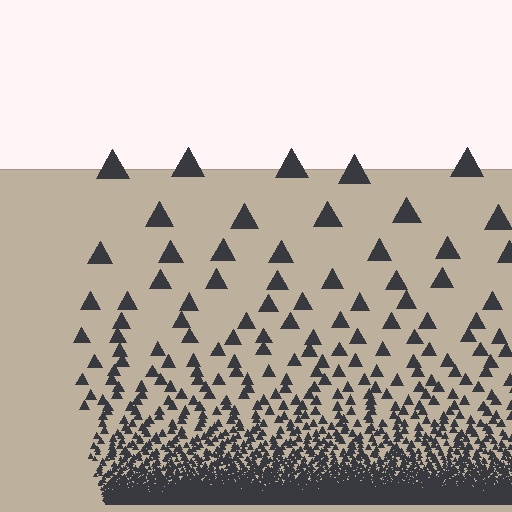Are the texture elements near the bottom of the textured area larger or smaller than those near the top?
Smaller. The gradient is inverted — elements near the bottom are smaller and denser.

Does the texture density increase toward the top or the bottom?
Density increases toward the bottom.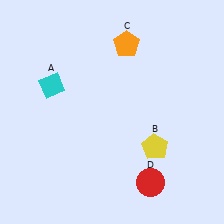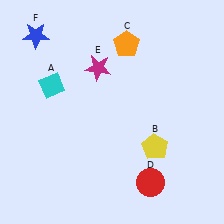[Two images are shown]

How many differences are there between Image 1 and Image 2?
There are 2 differences between the two images.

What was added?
A magenta star (E), a blue star (F) were added in Image 2.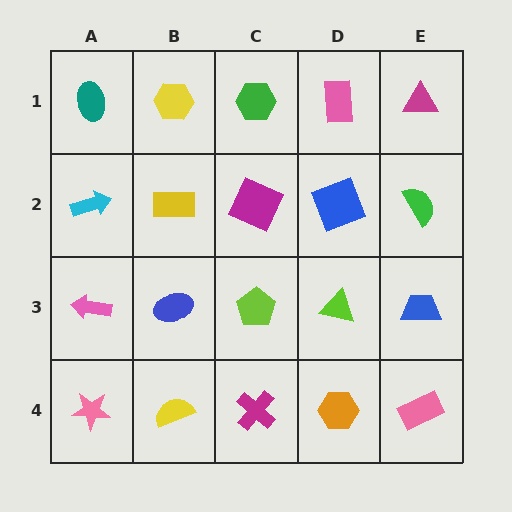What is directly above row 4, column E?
A blue trapezoid.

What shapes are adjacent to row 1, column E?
A green semicircle (row 2, column E), a pink rectangle (row 1, column D).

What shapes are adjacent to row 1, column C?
A magenta square (row 2, column C), a yellow hexagon (row 1, column B), a pink rectangle (row 1, column D).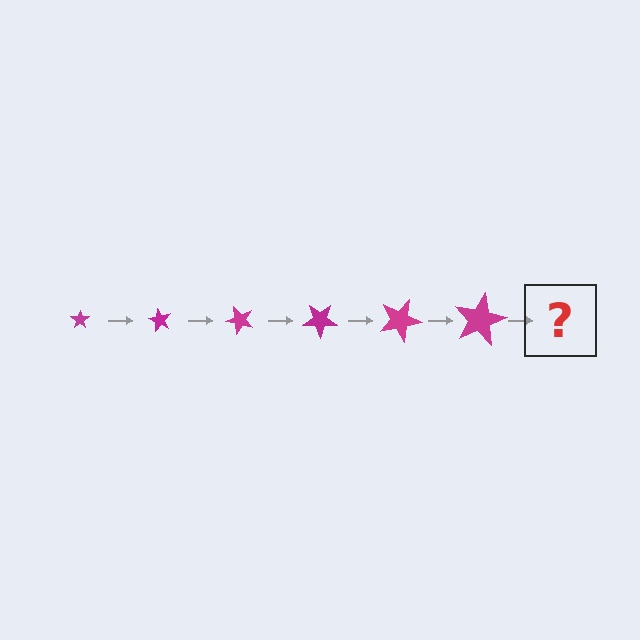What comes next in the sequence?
The next element should be a star, larger than the previous one and rotated 360 degrees from the start.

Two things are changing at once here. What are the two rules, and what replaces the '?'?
The two rules are that the star grows larger each step and it rotates 60 degrees each step. The '?' should be a star, larger than the previous one and rotated 360 degrees from the start.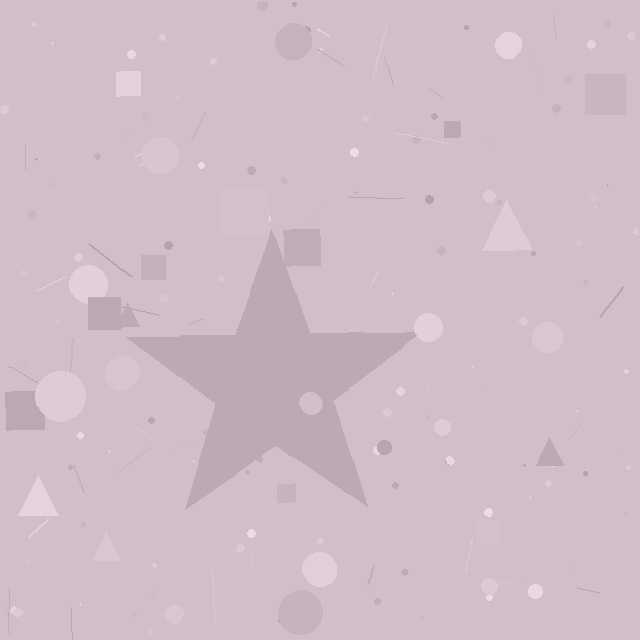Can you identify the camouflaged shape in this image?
The camouflaged shape is a star.